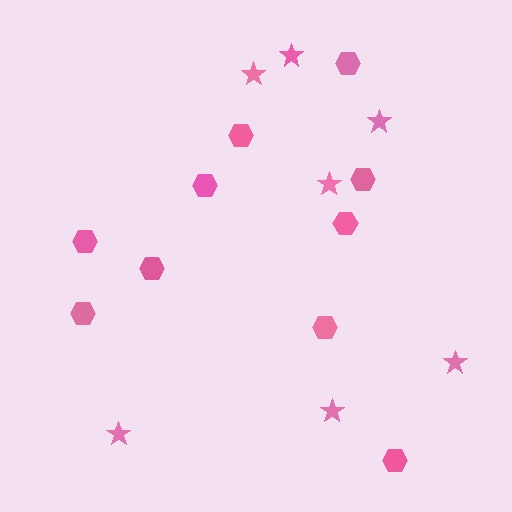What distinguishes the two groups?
There are 2 groups: one group of hexagons (10) and one group of stars (7).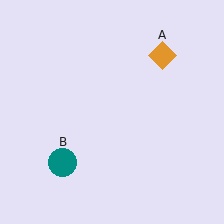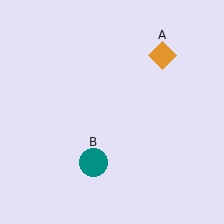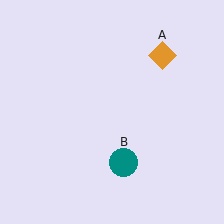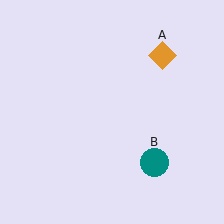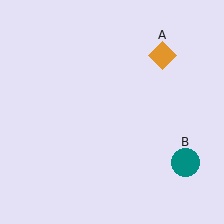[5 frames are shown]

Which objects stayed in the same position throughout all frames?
Orange diamond (object A) remained stationary.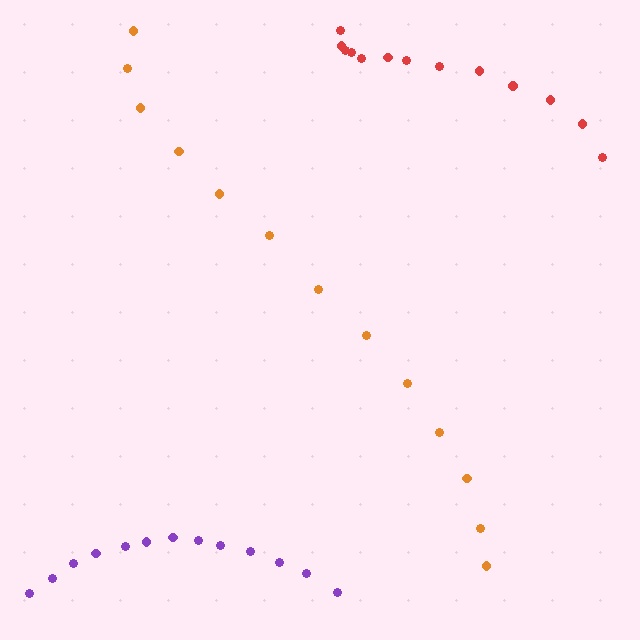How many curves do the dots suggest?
There are 3 distinct paths.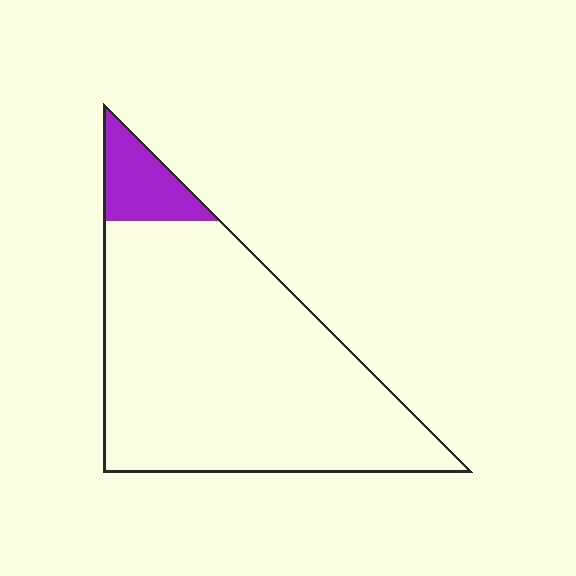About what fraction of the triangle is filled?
About one tenth (1/10).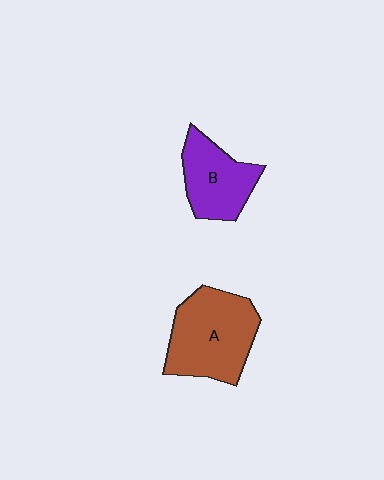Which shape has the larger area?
Shape A (brown).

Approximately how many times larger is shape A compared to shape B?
Approximately 1.4 times.